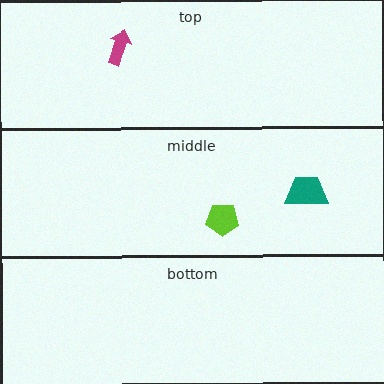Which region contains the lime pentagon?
The middle region.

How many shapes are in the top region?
1.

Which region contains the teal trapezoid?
The middle region.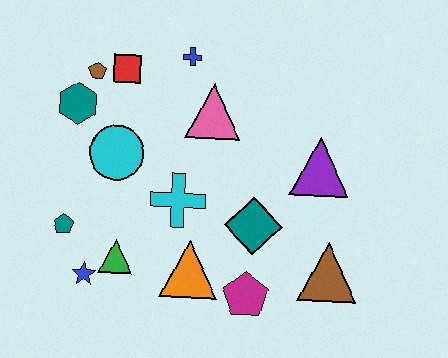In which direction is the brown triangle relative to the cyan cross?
The brown triangle is to the right of the cyan cross.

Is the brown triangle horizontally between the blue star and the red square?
No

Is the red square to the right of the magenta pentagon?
No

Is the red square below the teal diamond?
No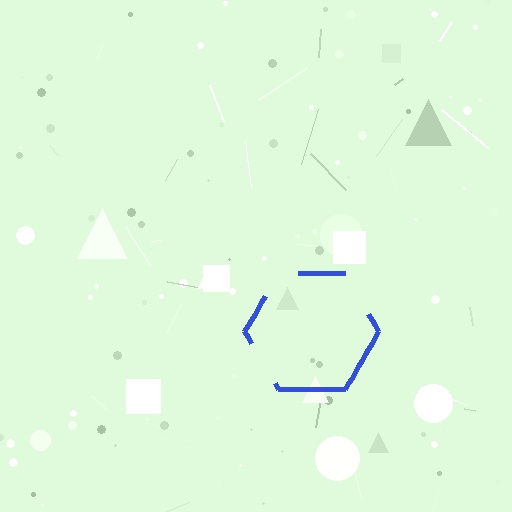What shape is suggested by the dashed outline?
The dashed outline suggests a hexagon.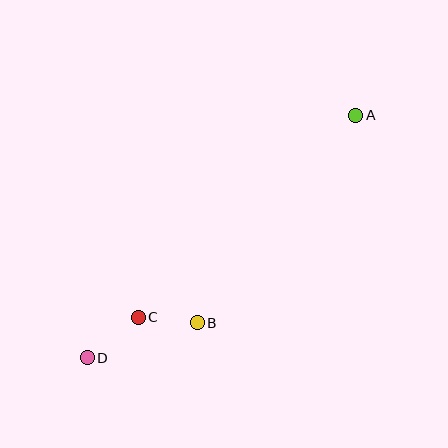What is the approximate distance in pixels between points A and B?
The distance between A and B is approximately 261 pixels.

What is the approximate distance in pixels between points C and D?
The distance between C and D is approximately 65 pixels.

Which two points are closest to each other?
Points B and C are closest to each other.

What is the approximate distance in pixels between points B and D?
The distance between B and D is approximately 115 pixels.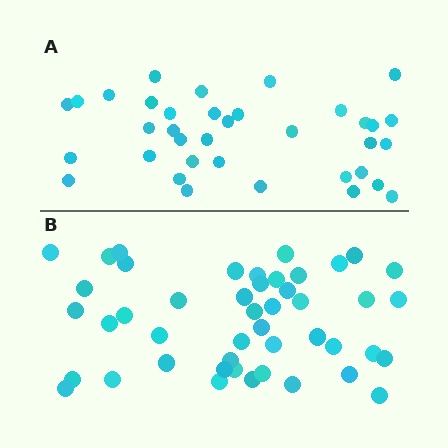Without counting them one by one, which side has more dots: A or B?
Region B (the bottom region) has more dots.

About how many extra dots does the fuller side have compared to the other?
Region B has roughly 10 or so more dots than region A.